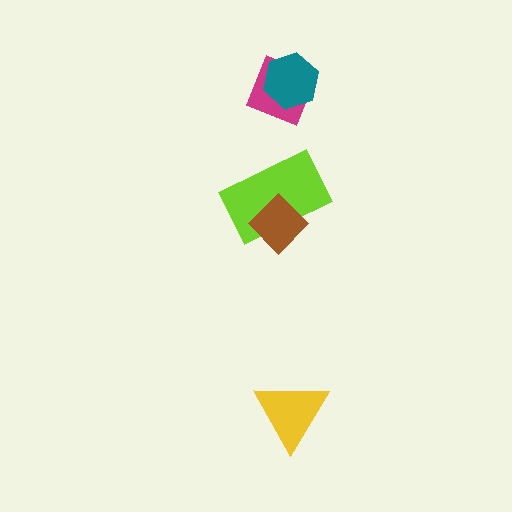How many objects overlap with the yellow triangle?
0 objects overlap with the yellow triangle.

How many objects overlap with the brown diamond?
1 object overlaps with the brown diamond.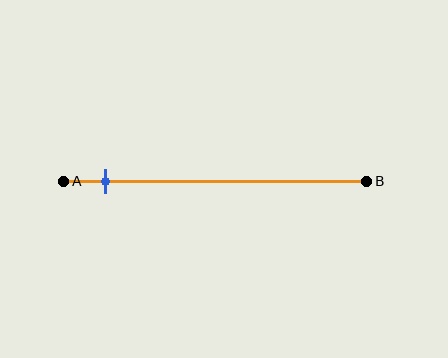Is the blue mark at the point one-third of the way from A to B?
No, the mark is at about 15% from A, not at the 33% one-third point.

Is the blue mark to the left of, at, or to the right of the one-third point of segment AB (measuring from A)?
The blue mark is to the left of the one-third point of segment AB.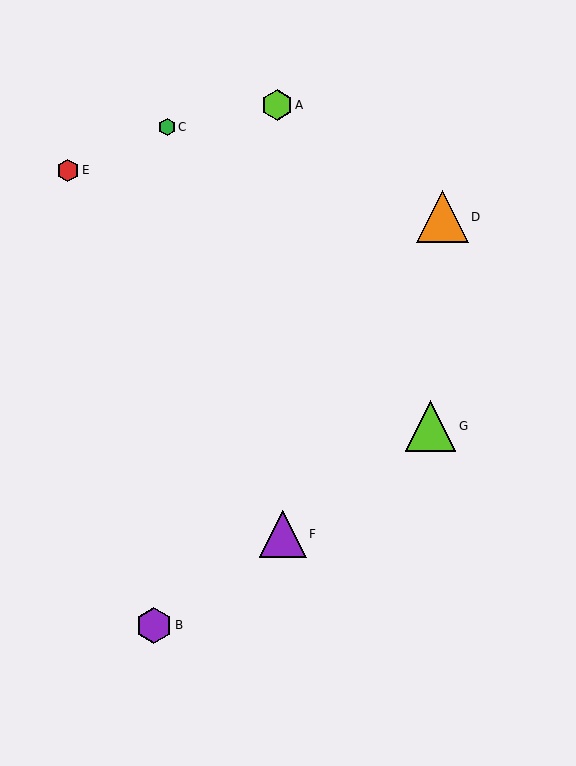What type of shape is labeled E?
Shape E is a red hexagon.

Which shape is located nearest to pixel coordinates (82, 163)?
The red hexagon (labeled E) at (68, 170) is nearest to that location.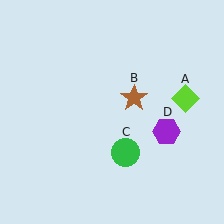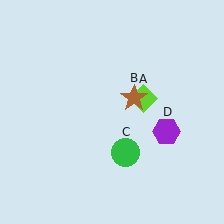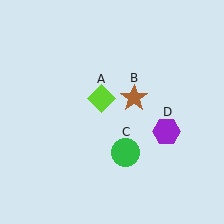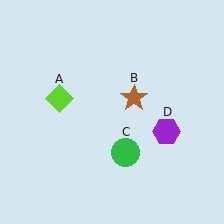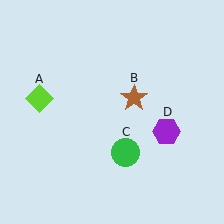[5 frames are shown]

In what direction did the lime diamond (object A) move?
The lime diamond (object A) moved left.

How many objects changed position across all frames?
1 object changed position: lime diamond (object A).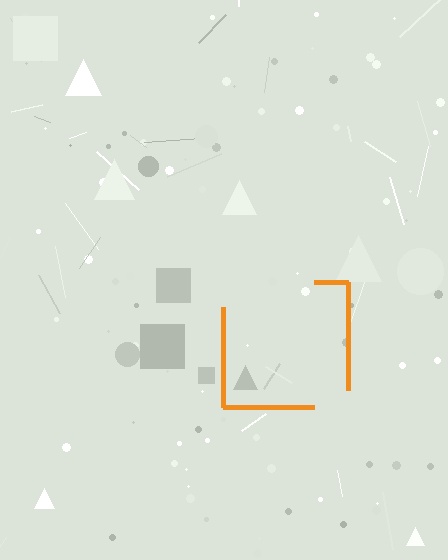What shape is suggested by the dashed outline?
The dashed outline suggests a square.